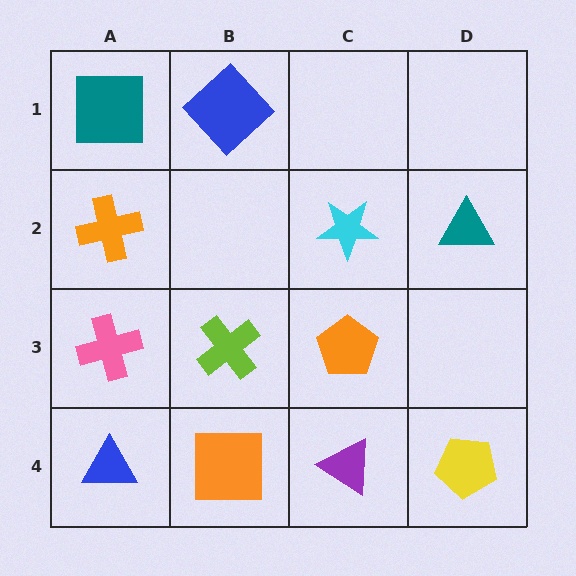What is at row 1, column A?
A teal square.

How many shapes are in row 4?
4 shapes.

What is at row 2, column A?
An orange cross.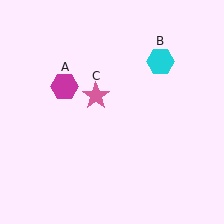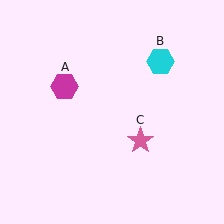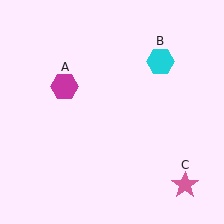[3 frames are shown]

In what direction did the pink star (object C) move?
The pink star (object C) moved down and to the right.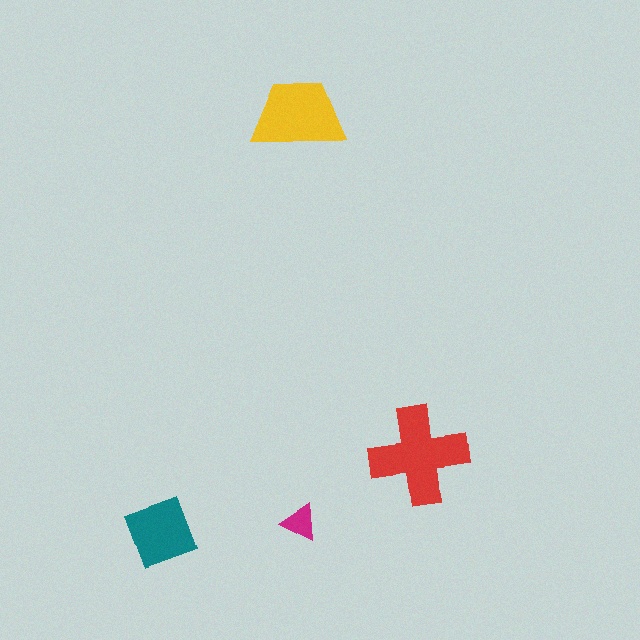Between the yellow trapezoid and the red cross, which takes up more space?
The red cross.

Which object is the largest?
The red cross.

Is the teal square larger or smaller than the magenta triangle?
Larger.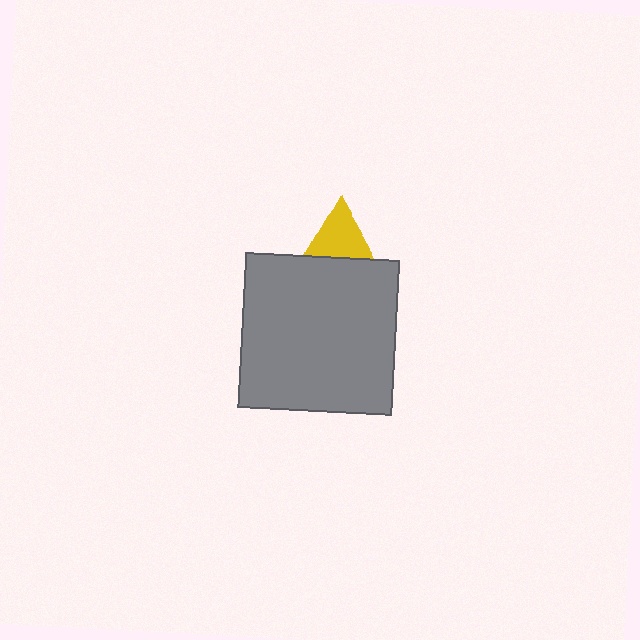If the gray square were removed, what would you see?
You would see the complete yellow triangle.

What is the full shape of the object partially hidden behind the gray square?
The partially hidden object is a yellow triangle.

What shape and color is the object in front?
The object in front is a gray square.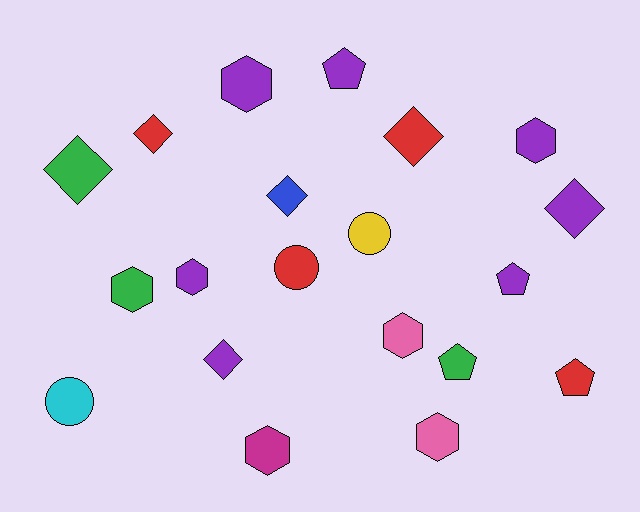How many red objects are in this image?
There are 4 red objects.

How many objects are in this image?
There are 20 objects.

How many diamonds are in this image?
There are 6 diamonds.